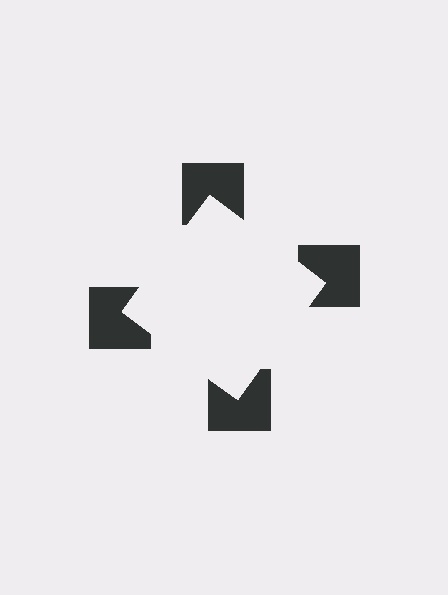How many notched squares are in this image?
There are 4 — one at each vertex of the illusory square.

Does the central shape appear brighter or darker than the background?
It typically appears slightly brighter than the background, even though no actual brightness change is drawn.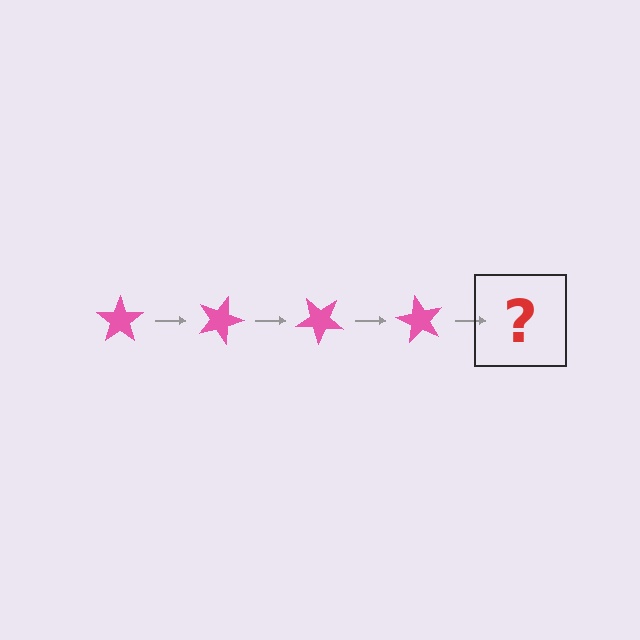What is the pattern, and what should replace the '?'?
The pattern is that the star rotates 20 degrees each step. The '?' should be a pink star rotated 80 degrees.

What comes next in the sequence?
The next element should be a pink star rotated 80 degrees.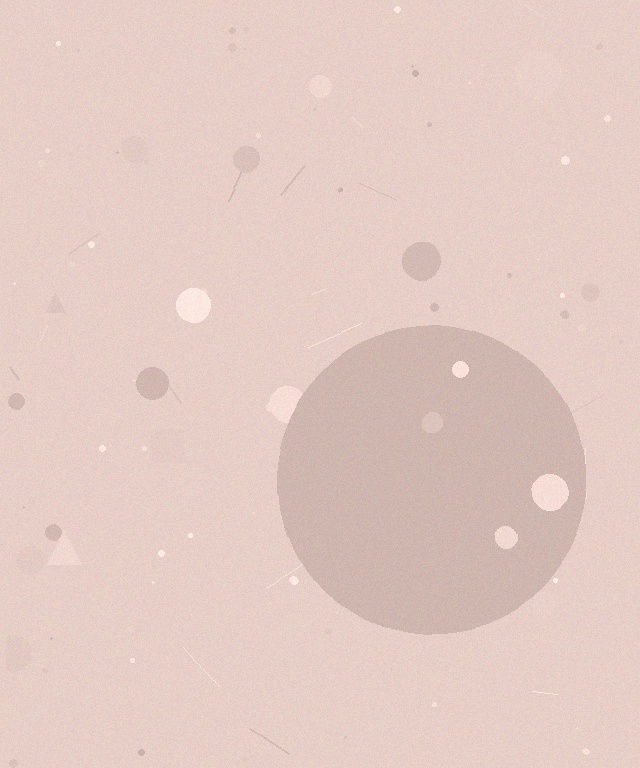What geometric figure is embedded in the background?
A circle is embedded in the background.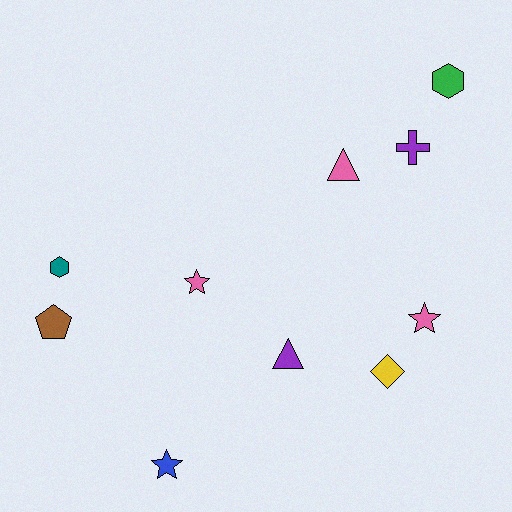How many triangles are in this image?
There are 2 triangles.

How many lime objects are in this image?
There are no lime objects.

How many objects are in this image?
There are 10 objects.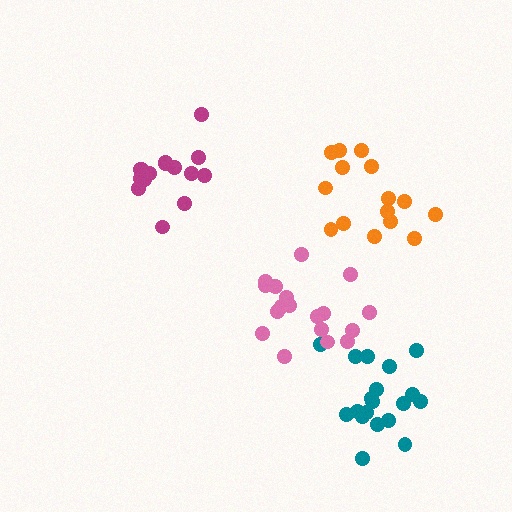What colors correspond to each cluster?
The clusters are colored: teal, magenta, pink, orange.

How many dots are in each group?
Group 1: 19 dots, Group 2: 15 dots, Group 3: 18 dots, Group 4: 15 dots (67 total).